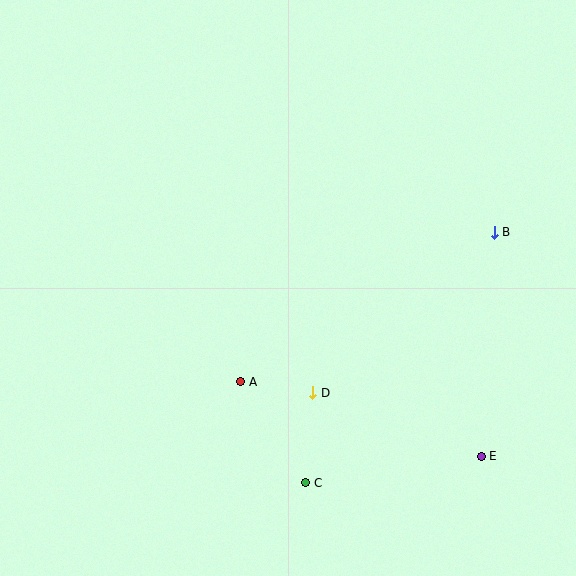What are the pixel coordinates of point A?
Point A is at (241, 382).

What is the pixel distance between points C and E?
The distance between C and E is 177 pixels.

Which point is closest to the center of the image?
Point A at (241, 382) is closest to the center.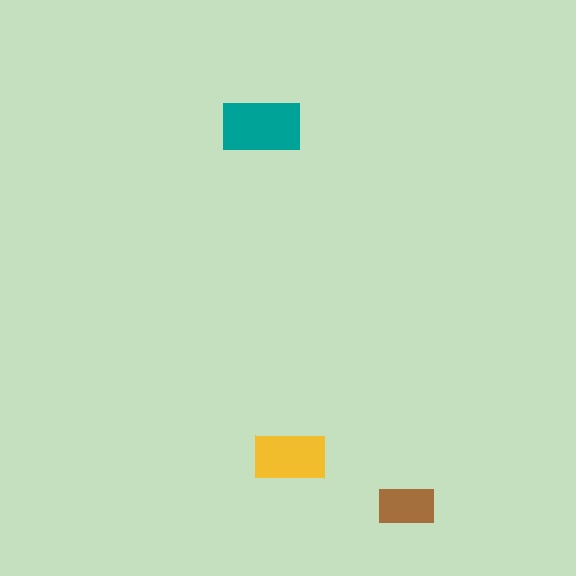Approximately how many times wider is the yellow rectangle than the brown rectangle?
About 1.5 times wider.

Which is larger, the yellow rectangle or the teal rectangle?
The teal one.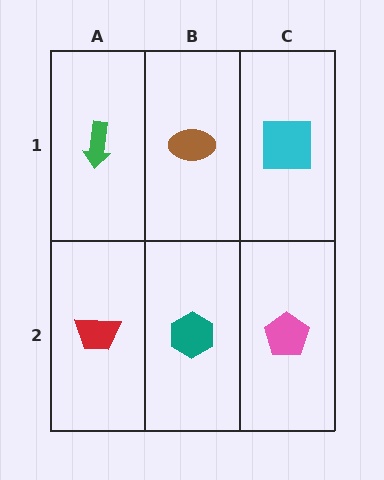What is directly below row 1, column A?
A red trapezoid.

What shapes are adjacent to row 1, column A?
A red trapezoid (row 2, column A), a brown ellipse (row 1, column B).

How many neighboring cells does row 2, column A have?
2.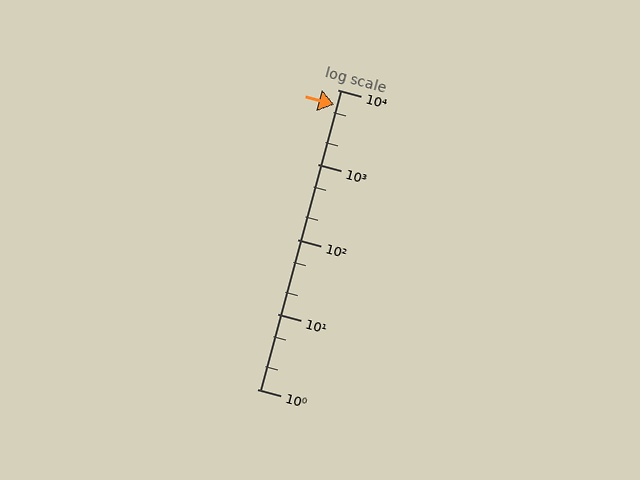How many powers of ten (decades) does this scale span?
The scale spans 4 decades, from 1 to 10000.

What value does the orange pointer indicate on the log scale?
The pointer indicates approximately 6400.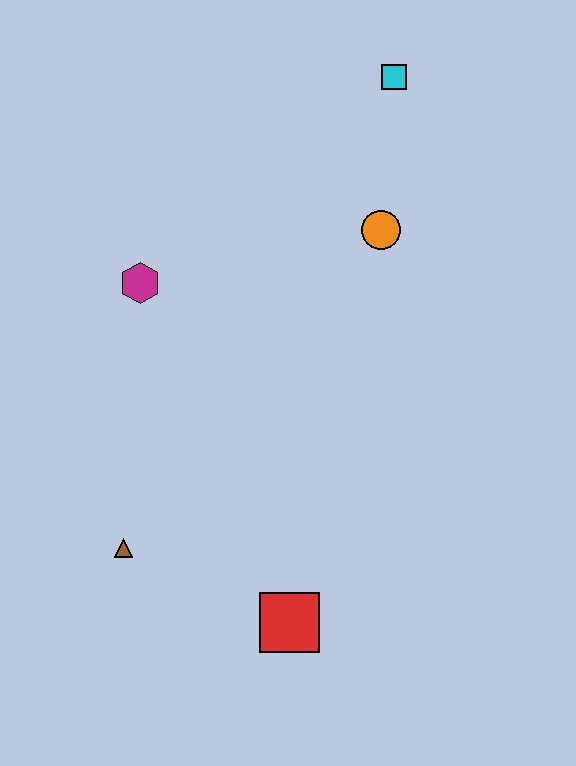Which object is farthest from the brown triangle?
The cyan square is farthest from the brown triangle.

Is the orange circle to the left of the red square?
No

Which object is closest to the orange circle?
The cyan square is closest to the orange circle.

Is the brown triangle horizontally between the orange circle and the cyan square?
No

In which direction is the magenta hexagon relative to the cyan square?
The magenta hexagon is to the left of the cyan square.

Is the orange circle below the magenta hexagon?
No